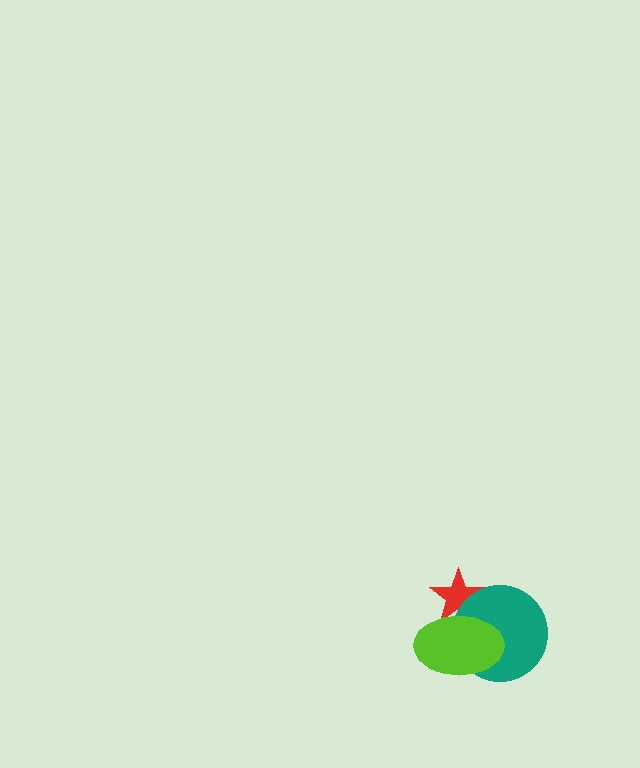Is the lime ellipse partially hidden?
No, no other shape covers it.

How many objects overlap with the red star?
2 objects overlap with the red star.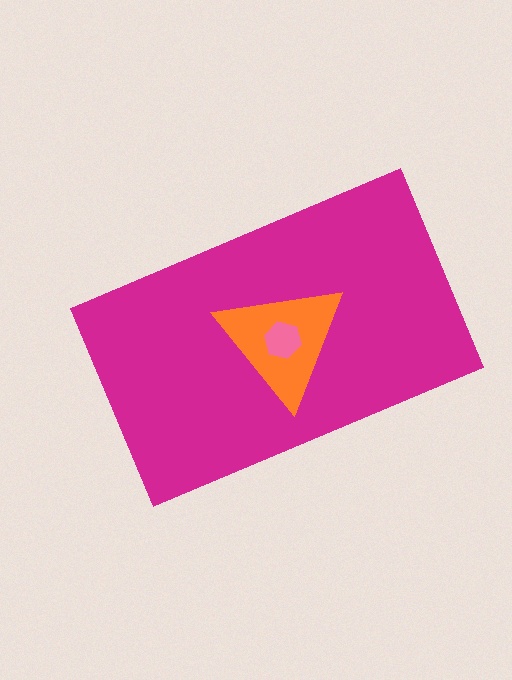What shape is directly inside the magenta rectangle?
The orange triangle.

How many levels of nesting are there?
3.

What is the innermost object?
The pink hexagon.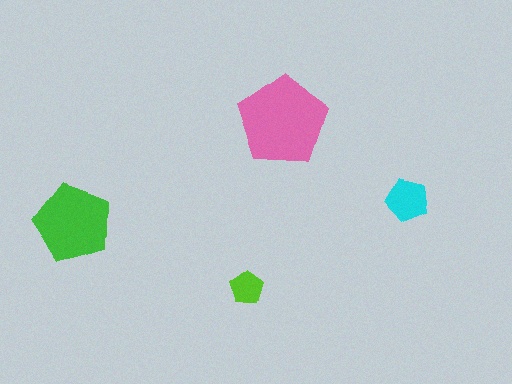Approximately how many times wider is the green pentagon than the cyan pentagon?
About 2 times wider.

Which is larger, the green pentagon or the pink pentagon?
The pink one.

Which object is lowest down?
The lime pentagon is bottommost.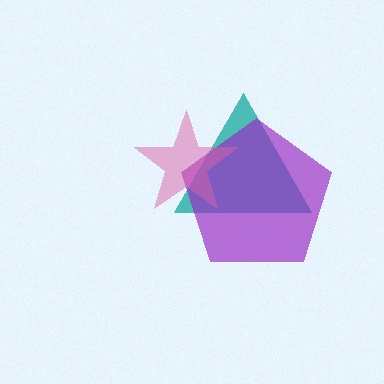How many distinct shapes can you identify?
There are 3 distinct shapes: a teal triangle, a purple pentagon, a pink star.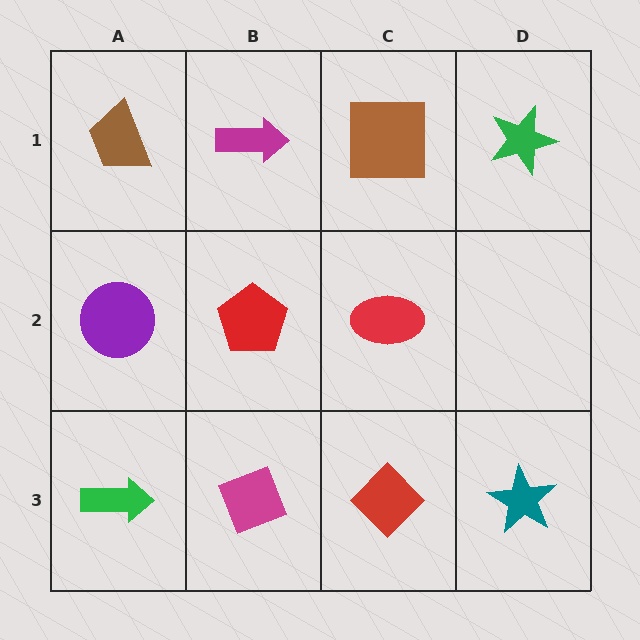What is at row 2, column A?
A purple circle.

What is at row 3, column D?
A teal star.